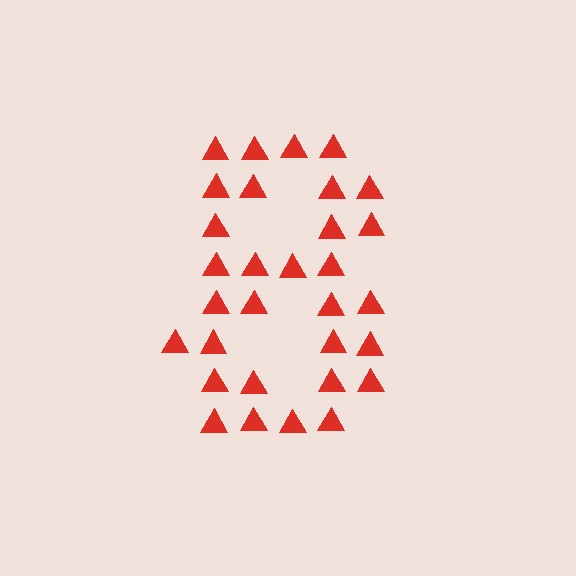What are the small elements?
The small elements are triangles.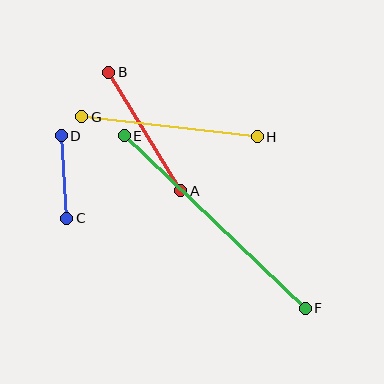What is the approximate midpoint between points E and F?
The midpoint is at approximately (215, 222) pixels.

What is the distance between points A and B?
The distance is approximately 139 pixels.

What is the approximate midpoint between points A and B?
The midpoint is at approximately (145, 132) pixels.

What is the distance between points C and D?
The distance is approximately 83 pixels.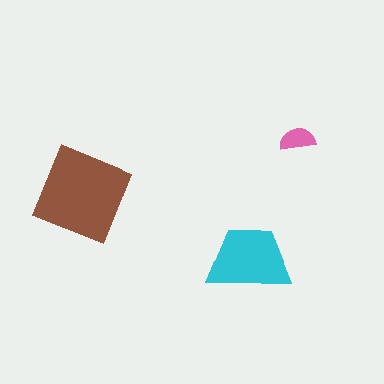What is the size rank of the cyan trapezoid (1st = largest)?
2nd.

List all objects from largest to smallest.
The brown square, the cyan trapezoid, the pink semicircle.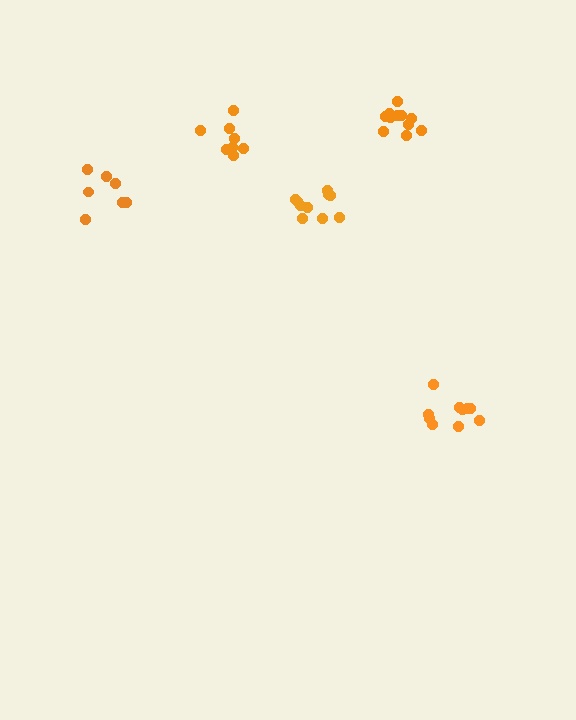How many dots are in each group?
Group 1: 10 dots, Group 2: 7 dots, Group 3: 8 dots, Group 4: 10 dots, Group 5: 11 dots (46 total).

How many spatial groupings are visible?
There are 5 spatial groupings.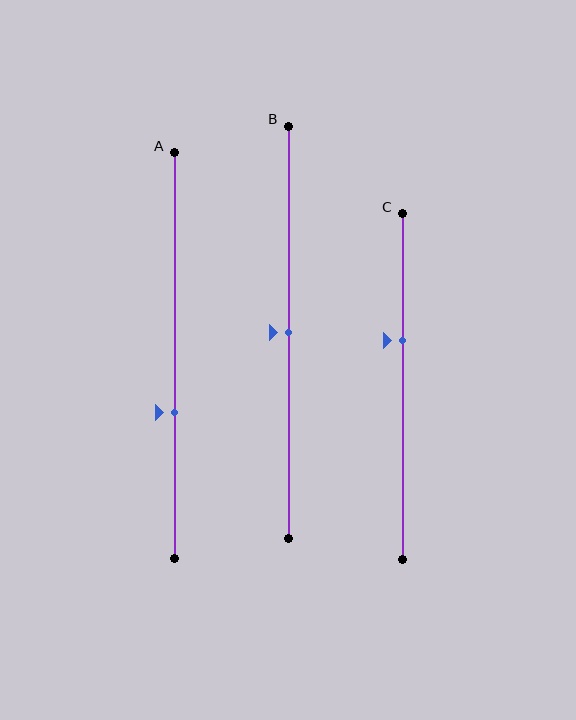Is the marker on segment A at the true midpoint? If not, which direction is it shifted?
No, the marker on segment A is shifted downward by about 14% of the segment length.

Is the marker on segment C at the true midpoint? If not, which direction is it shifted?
No, the marker on segment C is shifted upward by about 13% of the segment length.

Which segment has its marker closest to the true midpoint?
Segment B has its marker closest to the true midpoint.